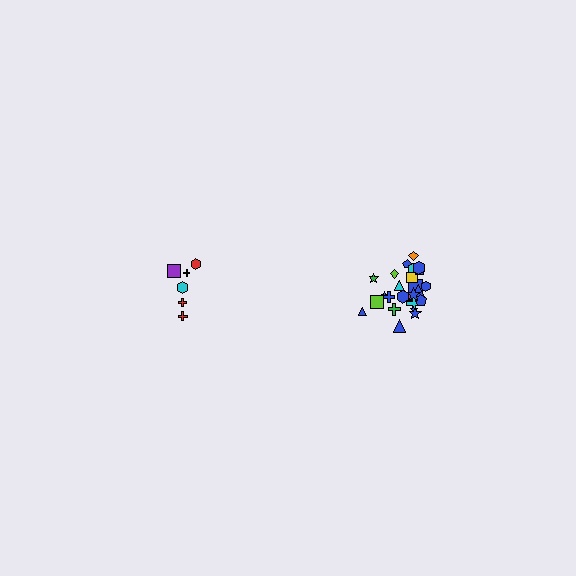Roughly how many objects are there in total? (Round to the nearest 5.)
Roughly 30 objects in total.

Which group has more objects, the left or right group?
The right group.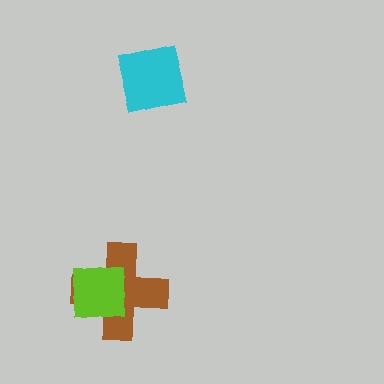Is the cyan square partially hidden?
No, no other shape covers it.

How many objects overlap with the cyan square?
0 objects overlap with the cyan square.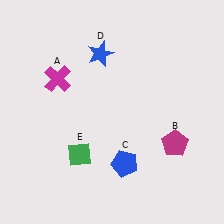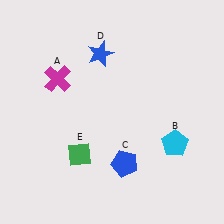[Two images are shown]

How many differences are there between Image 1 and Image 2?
There is 1 difference between the two images.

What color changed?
The pentagon (B) changed from magenta in Image 1 to cyan in Image 2.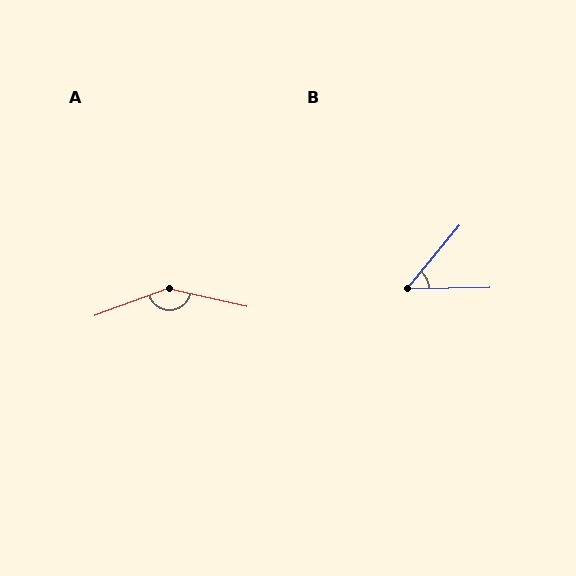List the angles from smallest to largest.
B (49°), A (147°).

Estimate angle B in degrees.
Approximately 49 degrees.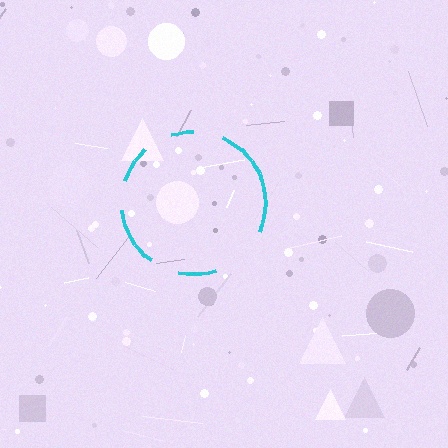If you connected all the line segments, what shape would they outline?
They would outline a circle.